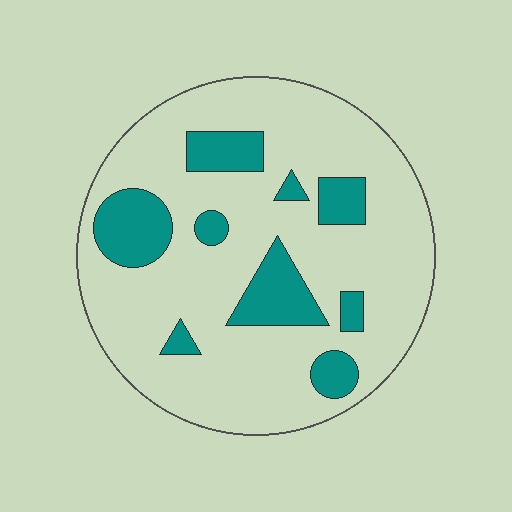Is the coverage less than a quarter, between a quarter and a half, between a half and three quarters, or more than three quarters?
Less than a quarter.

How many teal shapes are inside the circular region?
9.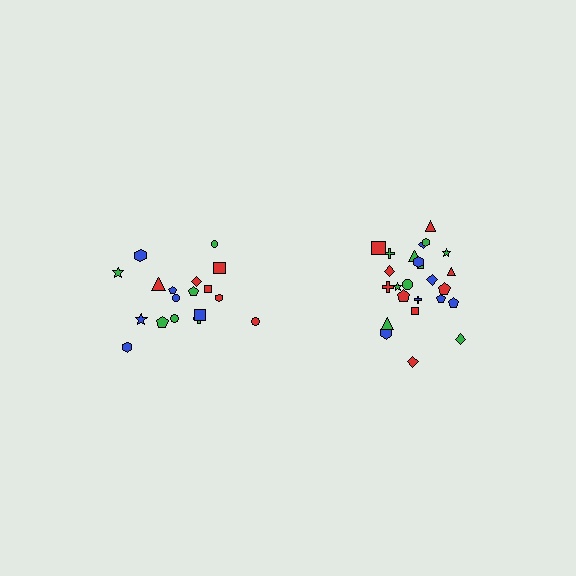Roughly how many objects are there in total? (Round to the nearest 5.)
Roughly 45 objects in total.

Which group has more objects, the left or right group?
The right group.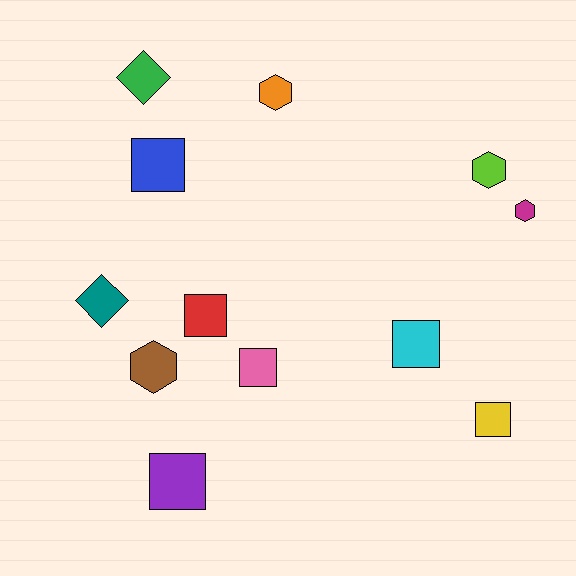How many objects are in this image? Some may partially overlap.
There are 12 objects.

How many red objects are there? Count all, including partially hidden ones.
There is 1 red object.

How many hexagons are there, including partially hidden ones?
There are 4 hexagons.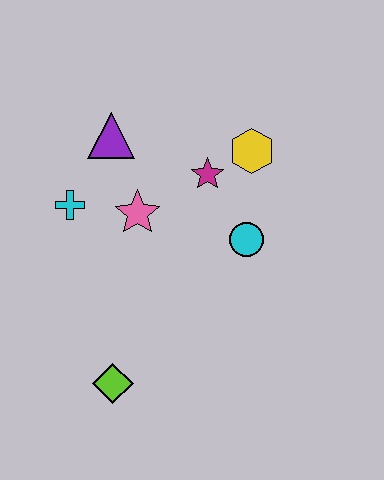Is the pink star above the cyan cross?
No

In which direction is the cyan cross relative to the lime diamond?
The cyan cross is above the lime diamond.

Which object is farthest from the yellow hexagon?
The lime diamond is farthest from the yellow hexagon.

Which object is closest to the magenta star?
The yellow hexagon is closest to the magenta star.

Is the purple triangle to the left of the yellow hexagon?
Yes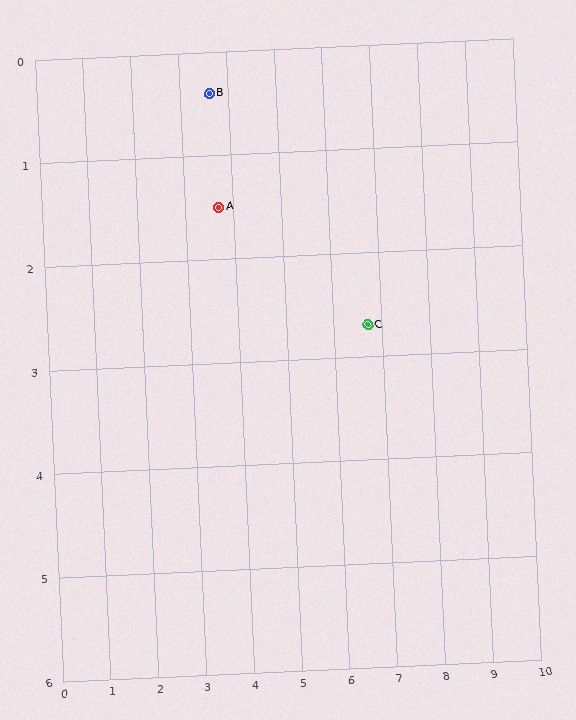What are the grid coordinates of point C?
Point C is at approximately (6.7, 2.7).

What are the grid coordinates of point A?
Point A is at approximately (3.7, 1.5).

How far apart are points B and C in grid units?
Points B and C are about 3.9 grid units apart.